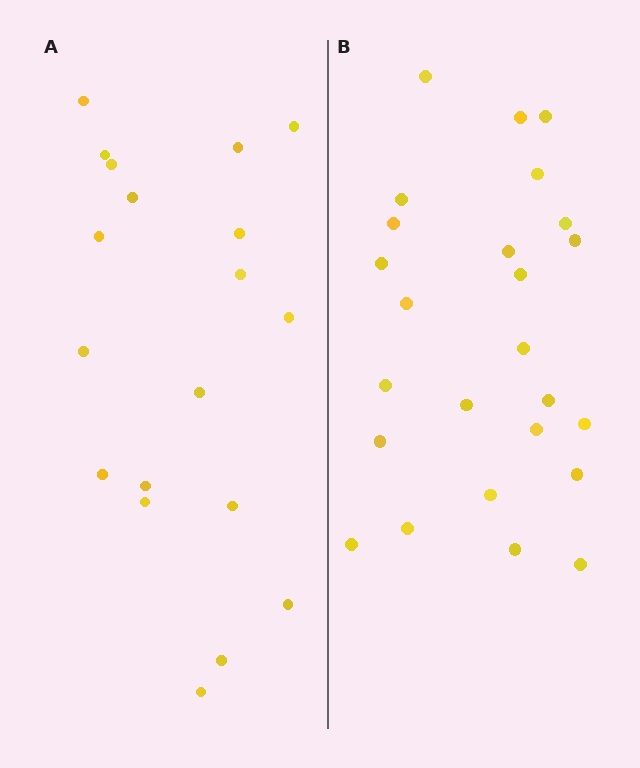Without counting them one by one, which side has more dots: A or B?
Region B (the right region) has more dots.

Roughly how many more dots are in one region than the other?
Region B has about 6 more dots than region A.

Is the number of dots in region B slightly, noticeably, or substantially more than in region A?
Region B has noticeably more, but not dramatically so. The ratio is roughly 1.3 to 1.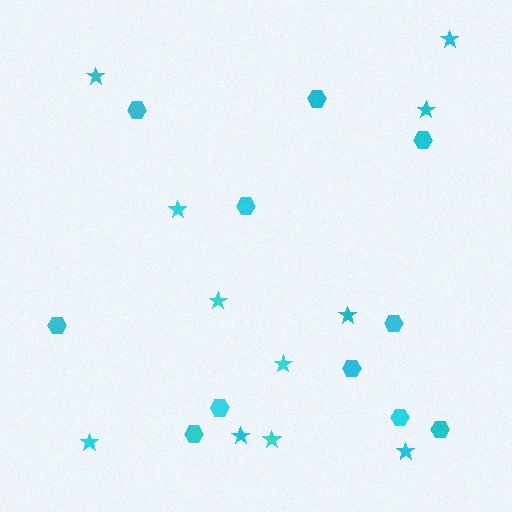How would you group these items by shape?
There are 2 groups: one group of hexagons (11) and one group of stars (11).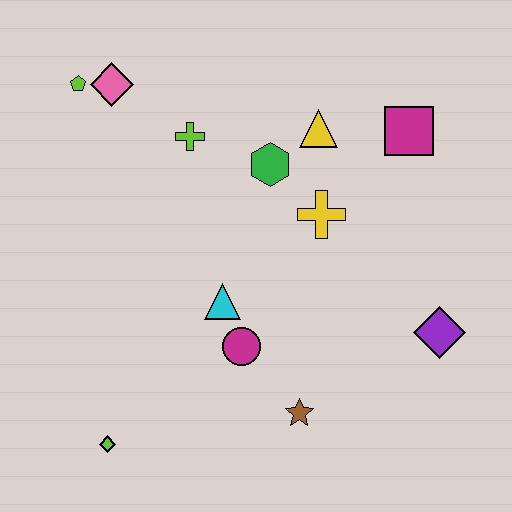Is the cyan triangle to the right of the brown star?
No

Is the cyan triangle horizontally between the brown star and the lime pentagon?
Yes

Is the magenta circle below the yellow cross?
Yes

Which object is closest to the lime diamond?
The magenta circle is closest to the lime diamond.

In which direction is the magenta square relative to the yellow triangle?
The magenta square is to the right of the yellow triangle.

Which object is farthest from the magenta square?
The lime diamond is farthest from the magenta square.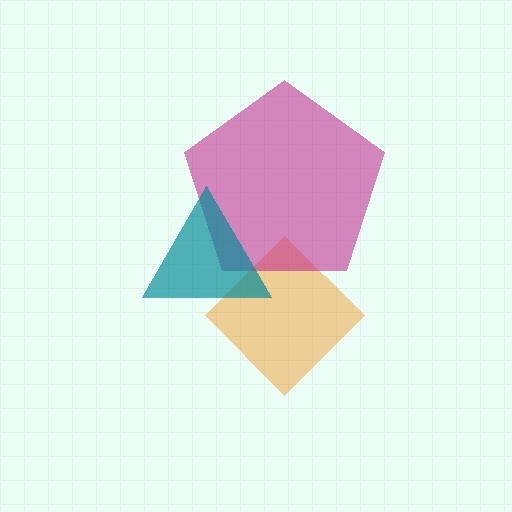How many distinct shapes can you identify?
There are 3 distinct shapes: an orange diamond, a magenta pentagon, a teal triangle.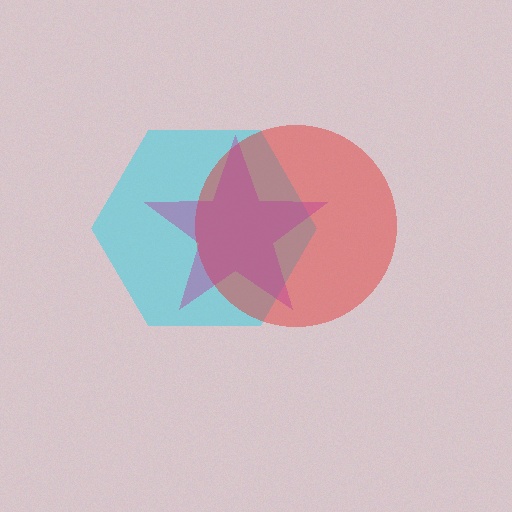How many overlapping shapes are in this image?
There are 3 overlapping shapes in the image.